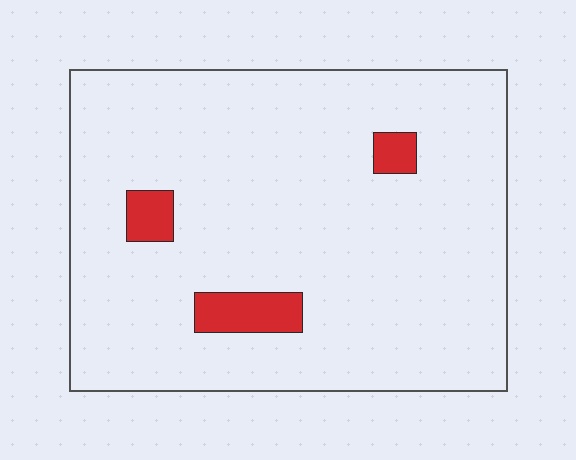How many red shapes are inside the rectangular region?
3.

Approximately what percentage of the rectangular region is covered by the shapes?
Approximately 5%.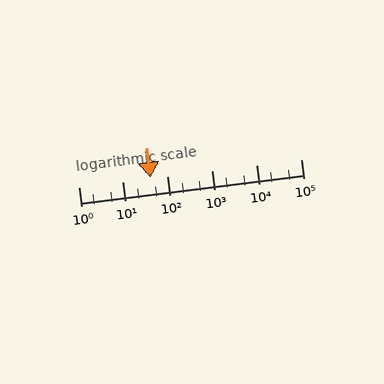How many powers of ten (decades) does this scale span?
The scale spans 5 decades, from 1 to 100000.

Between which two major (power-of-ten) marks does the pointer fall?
The pointer is between 10 and 100.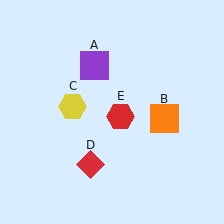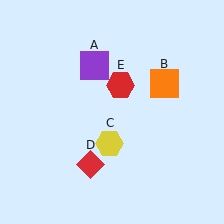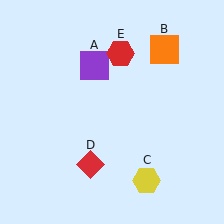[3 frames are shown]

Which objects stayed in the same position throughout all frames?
Purple square (object A) and red diamond (object D) remained stationary.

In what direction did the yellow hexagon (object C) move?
The yellow hexagon (object C) moved down and to the right.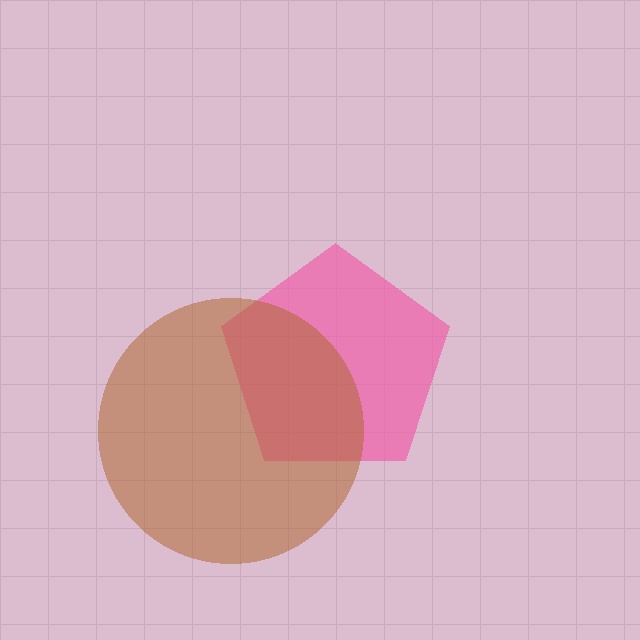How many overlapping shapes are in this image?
There are 2 overlapping shapes in the image.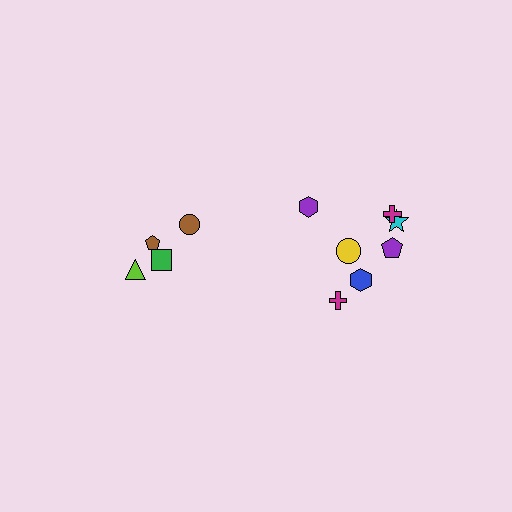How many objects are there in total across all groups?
There are 11 objects.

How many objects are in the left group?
There are 4 objects.